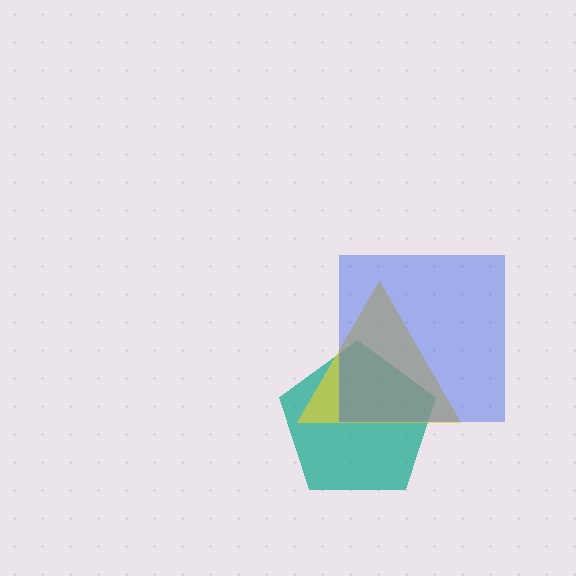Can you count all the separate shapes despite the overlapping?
Yes, there are 3 separate shapes.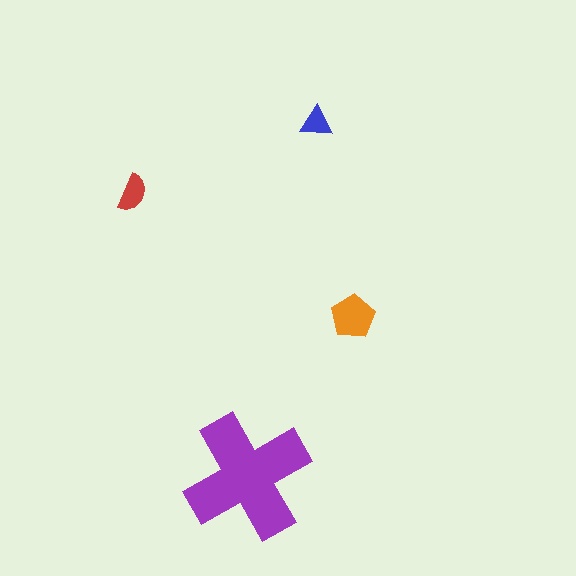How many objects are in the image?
There are 4 objects in the image.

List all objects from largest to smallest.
The purple cross, the orange pentagon, the red semicircle, the blue triangle.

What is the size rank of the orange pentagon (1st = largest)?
2nd.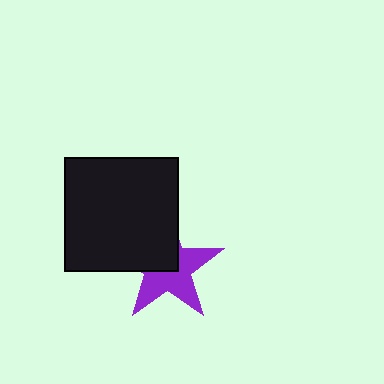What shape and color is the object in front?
The object in front is a black square.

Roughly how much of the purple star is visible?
About half of it is visible (roughly 56%).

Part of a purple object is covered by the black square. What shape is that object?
It is a star.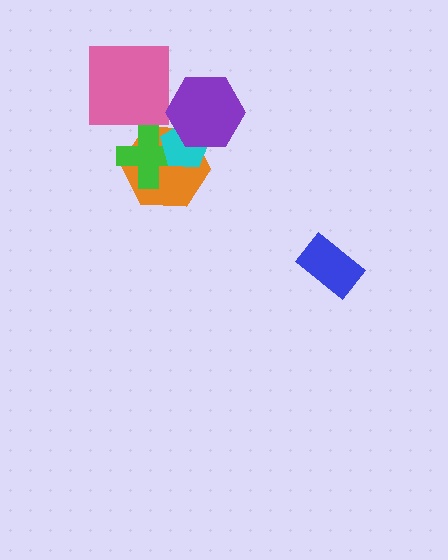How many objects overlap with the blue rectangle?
0 objects overlap with the blue rectangle.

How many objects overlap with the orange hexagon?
3 objects overlap with the orange hexagon.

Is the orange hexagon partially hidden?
Yes, it is partially covered by another shape.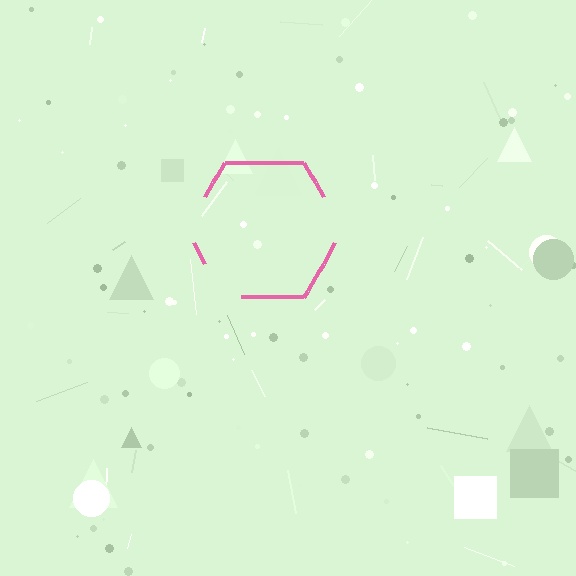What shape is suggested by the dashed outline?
The dashed outline suggests a hexagon.